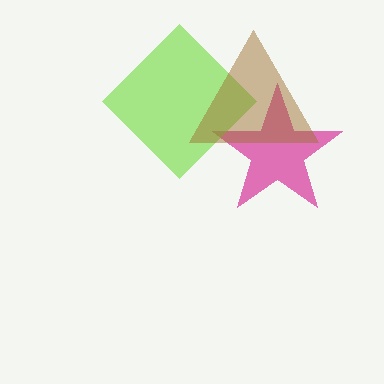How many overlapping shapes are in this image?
There are 3 overlapping shapes in the image.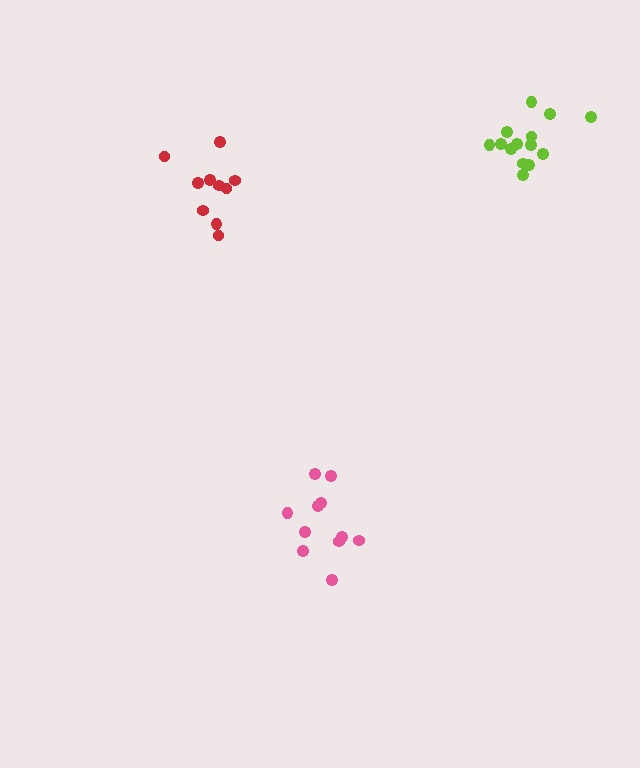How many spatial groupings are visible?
There are 3 spatial groupings.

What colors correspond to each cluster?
The clusters are colored: lime, pink, red.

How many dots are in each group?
Group 1: 14 dots, Group 2: 11 dots, Group 3: 10 dots (35 total).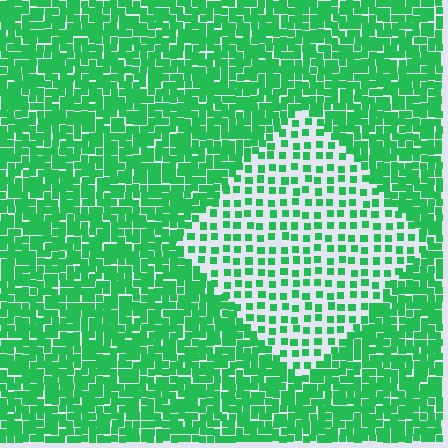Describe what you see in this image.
The image contains small green elements arranged at two different densities. A diamond-shaped region is visible where the elements are less densely packed than the surrounding area.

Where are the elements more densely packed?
The elements are more densely packed outside the diamond boundary.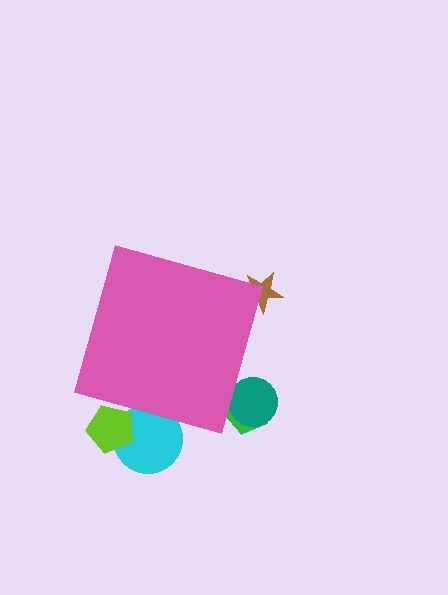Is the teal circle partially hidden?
Yes, the teal circle is partially hidden behind the pink diamond.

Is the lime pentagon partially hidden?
Yes, the lime pentagon is partially hidden behind the pink diamond.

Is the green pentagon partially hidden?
Yes, the green pentagon is partially hidden behind the pink diamond.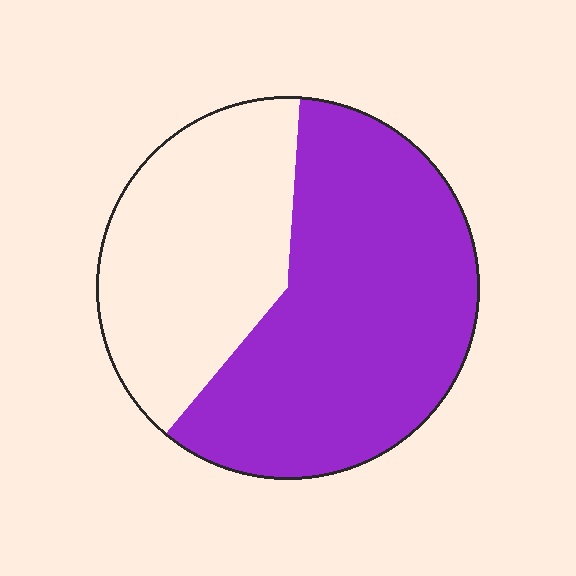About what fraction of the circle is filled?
About three fifths (3/5).